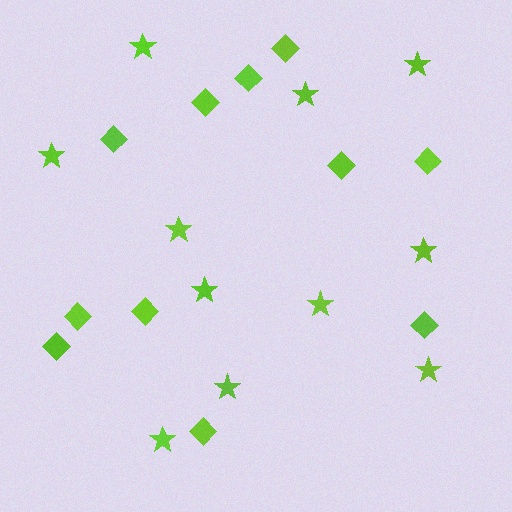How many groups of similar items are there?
There are 2 groups: one group of diamonds (11) and one group of stars (11).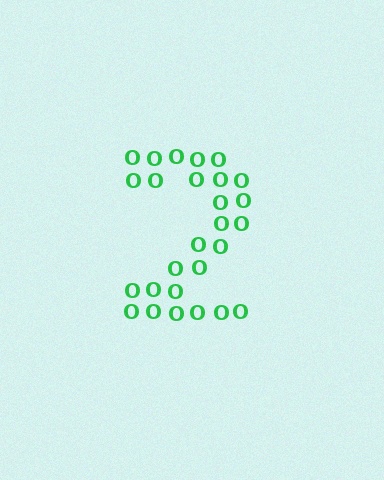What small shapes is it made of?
It is made of small letter O's.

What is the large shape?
The large shape is the digit 2.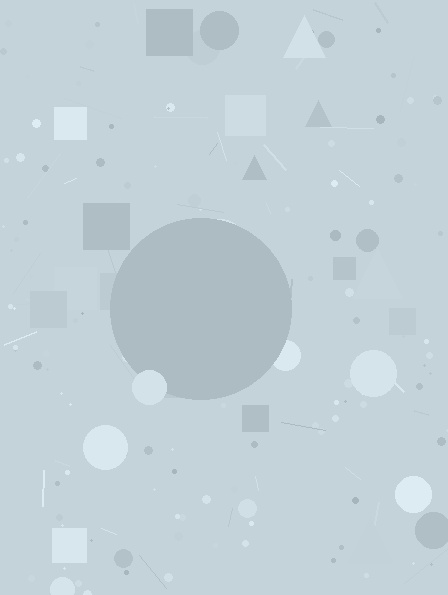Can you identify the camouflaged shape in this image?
The camouflaged shape is a circle.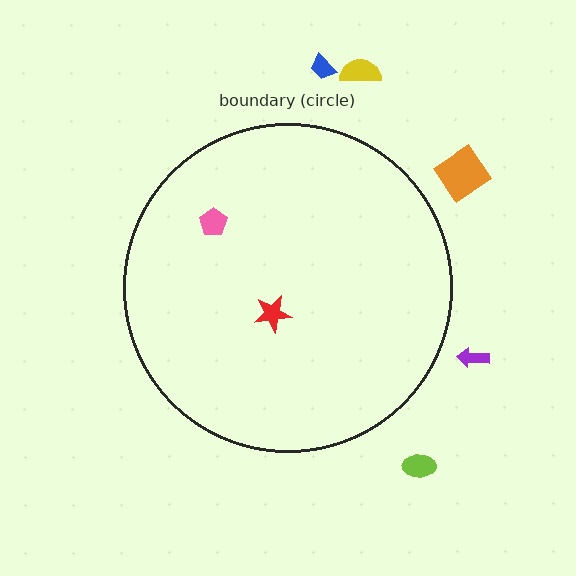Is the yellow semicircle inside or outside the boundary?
Outside.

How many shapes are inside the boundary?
2 inside, 5 outside.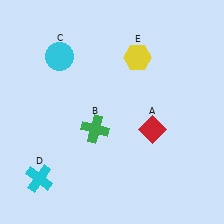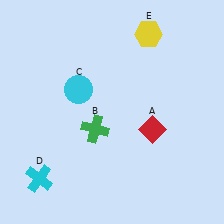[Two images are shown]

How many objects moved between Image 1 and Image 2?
2 objects moved between the two images.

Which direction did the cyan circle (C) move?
The cyan circle (C) moved down.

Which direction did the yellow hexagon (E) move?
The yellow hexagon (E) moved up.